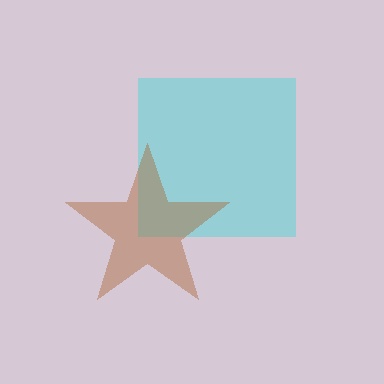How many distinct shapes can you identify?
There are 2 distinct shapes: a cyan square, a brown star.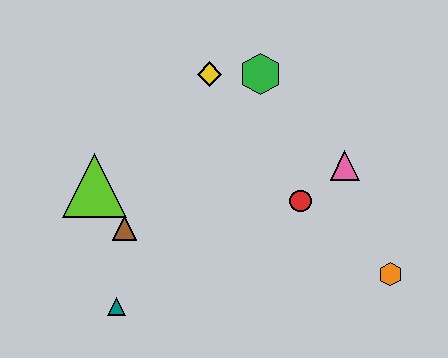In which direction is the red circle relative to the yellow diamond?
The red circle is below the yellow diamond.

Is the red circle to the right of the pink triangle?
No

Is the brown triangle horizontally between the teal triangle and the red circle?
Yes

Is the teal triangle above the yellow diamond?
No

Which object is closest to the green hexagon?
The yellow diamond is closest to the green hexagon.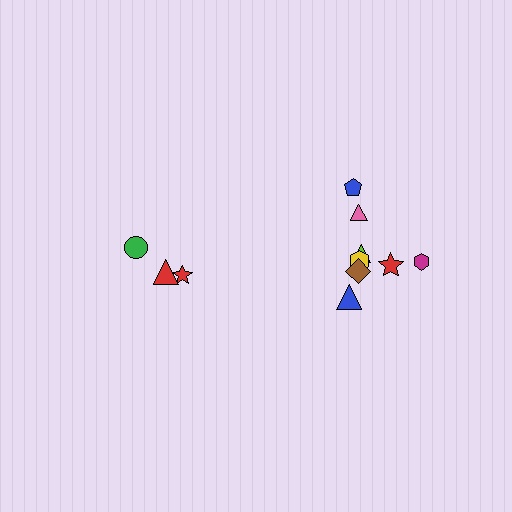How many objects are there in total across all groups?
There are 11 objects.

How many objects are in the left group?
There are 3 objects.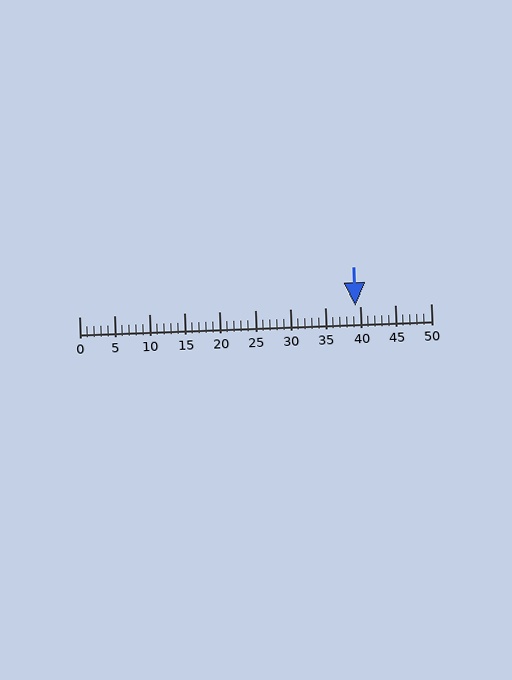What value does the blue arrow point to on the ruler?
The blue arrow points to approximately 39.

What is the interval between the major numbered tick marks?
The major tick marks are spaced 5 units apart.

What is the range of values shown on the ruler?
The ruler shows values from 0 to 50.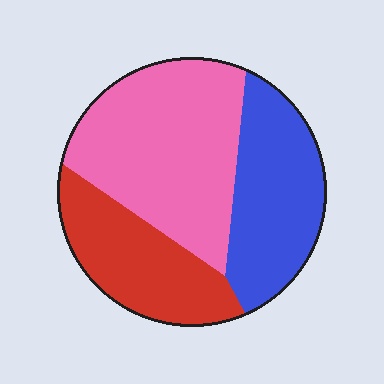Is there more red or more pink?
Pink.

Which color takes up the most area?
Pink, at roughly 45%.